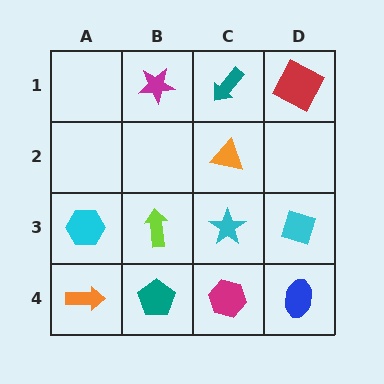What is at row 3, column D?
A cyan diamond.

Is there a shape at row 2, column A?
No, that cell is empty.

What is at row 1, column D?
A red square.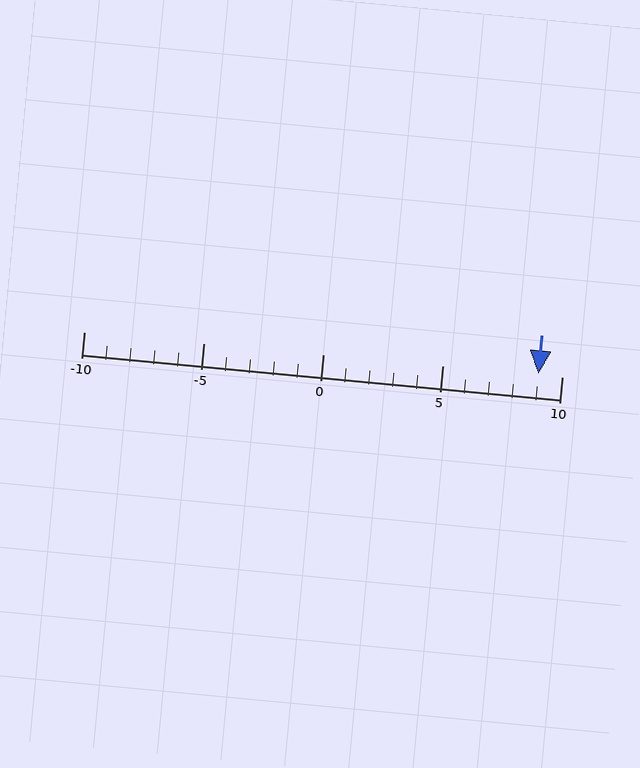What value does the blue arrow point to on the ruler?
The blue arrow points to approximately 9.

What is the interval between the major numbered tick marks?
The major tick marks are spaced 5 units apart.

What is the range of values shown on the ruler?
The ruler shows values from -10 to 10.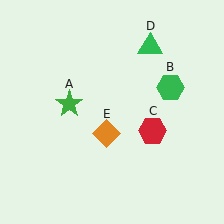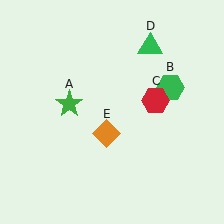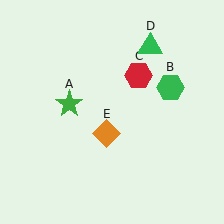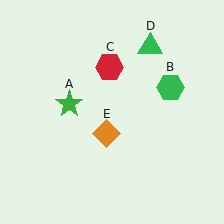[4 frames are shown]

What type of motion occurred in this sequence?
The red hexagon (object C) rotated counterclockwise around the center of the scene.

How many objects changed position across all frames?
1 object changed position: red hexagon (object C).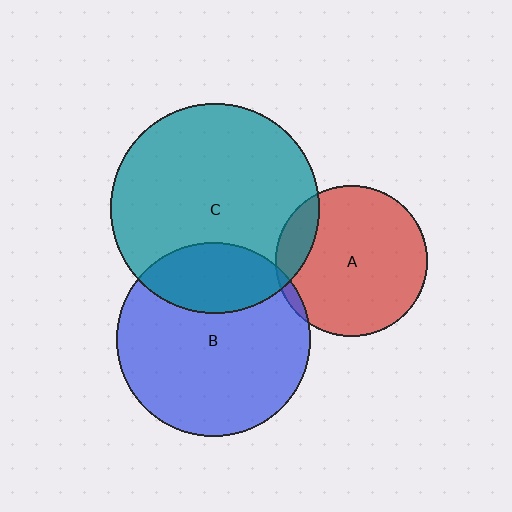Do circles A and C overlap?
Yes.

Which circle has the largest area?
Circle C (teal).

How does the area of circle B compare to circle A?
Approximately 1.6 times.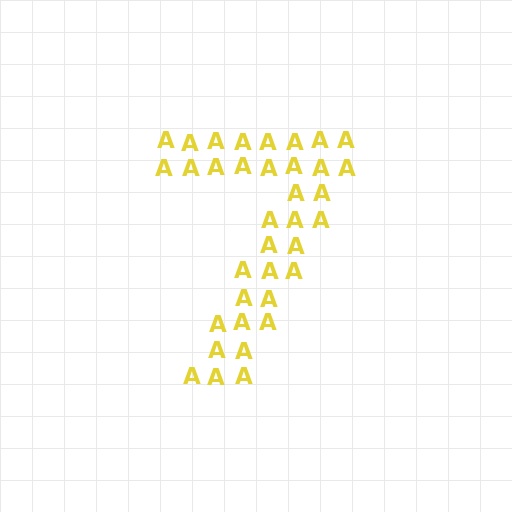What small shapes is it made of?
It is made of small letter A's.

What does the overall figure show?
The overall figure shows the digit 7.